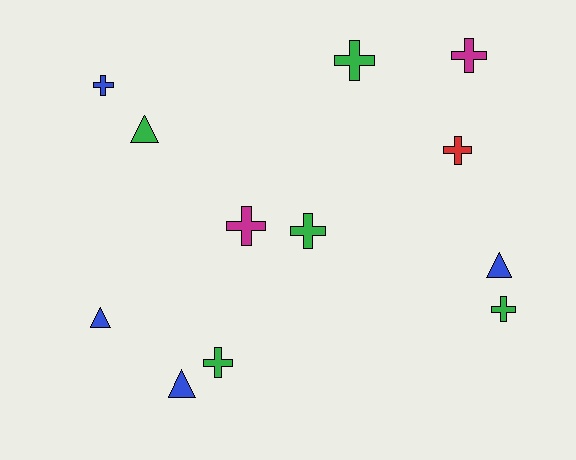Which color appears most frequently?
Green, with 5 objects.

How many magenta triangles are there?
There are no magenta triangles.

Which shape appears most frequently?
Cross, with 8 objects.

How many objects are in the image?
There are 12 objects.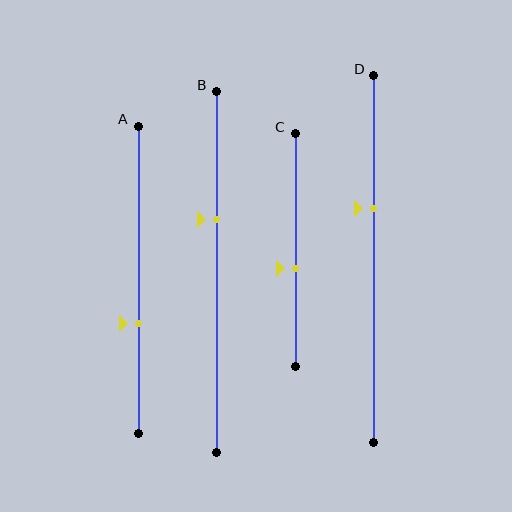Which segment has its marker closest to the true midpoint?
Segment C has its marker closest to the true midpoint.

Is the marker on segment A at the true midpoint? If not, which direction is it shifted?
No, the marker on segment A is shifted downward by about 14% of the segment length.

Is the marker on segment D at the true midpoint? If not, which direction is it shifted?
No, the marker on segment D is shifted upward by about 14% of the segment length.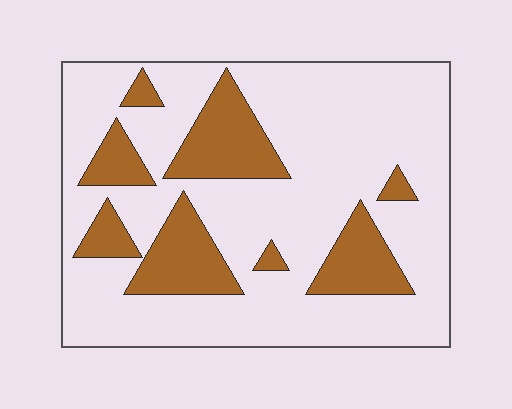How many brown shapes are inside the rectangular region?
8.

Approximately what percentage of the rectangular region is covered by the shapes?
Approximately 25%.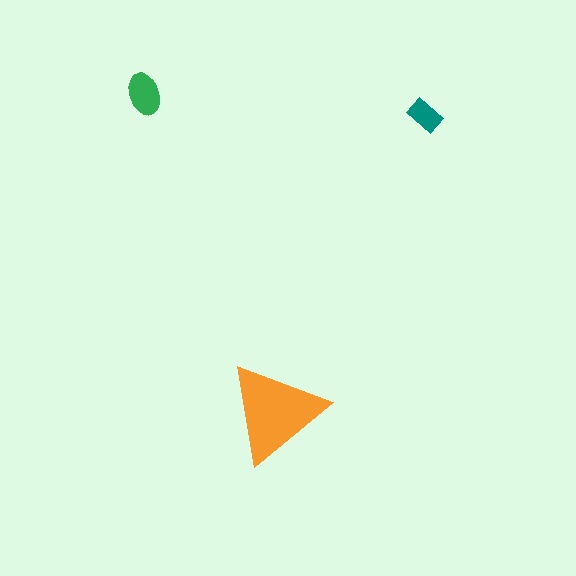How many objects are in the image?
There are 3 objects in the image.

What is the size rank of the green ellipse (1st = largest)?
2nd.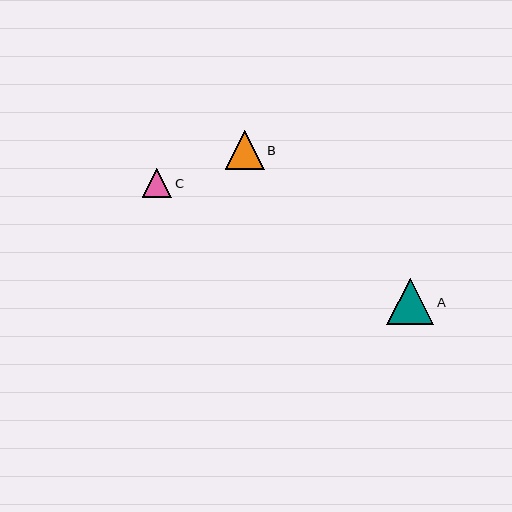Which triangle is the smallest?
Triangle C is the smallest with a size of approximately 29 pixels.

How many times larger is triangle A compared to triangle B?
Triangle A is approximately 1.2 times the size of triangle B.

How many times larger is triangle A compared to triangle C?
Triangle A is approximately 1.6 times the size of triangle C.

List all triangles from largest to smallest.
From largest to smallest: A, B, C.